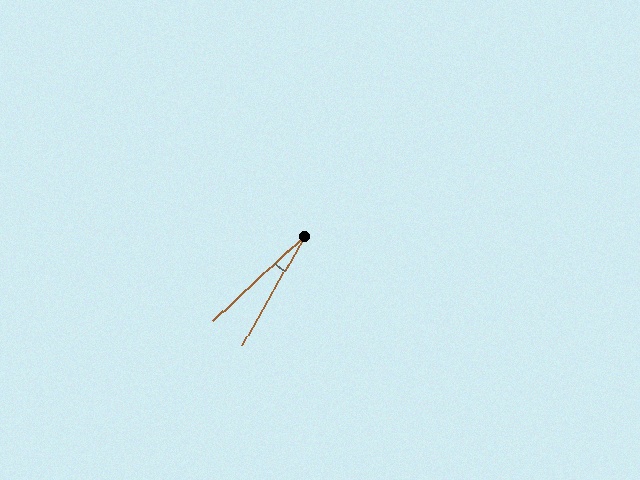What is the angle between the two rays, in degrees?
Approximately 18 degrees.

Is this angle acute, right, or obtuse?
It is acute.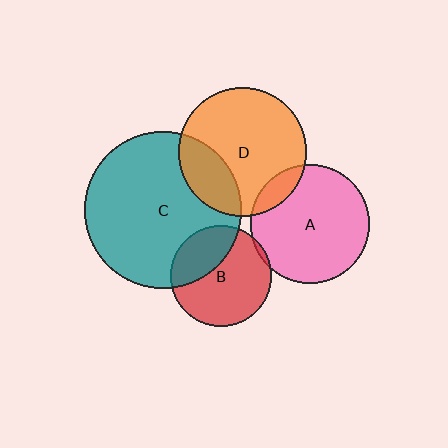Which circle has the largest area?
Circle C (teal).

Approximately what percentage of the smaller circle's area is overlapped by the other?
Approximately 25%.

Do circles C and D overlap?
Yes.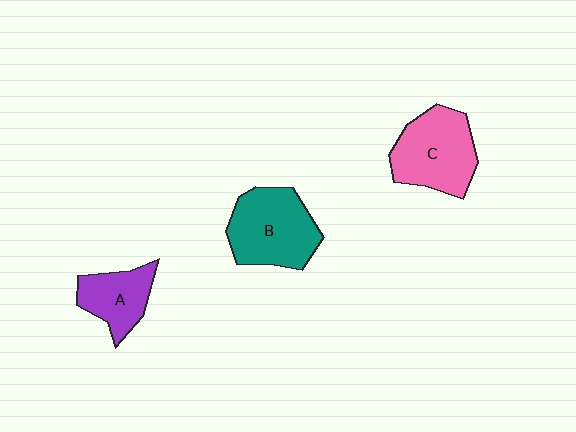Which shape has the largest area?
Shape B (teal).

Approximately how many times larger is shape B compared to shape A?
Approximately 1.6 times.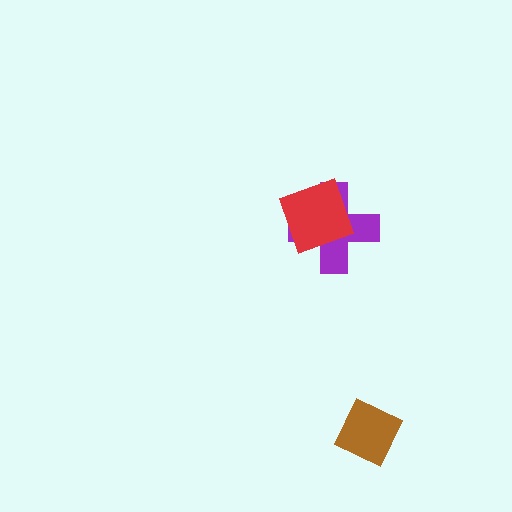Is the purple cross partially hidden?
Yes, it is partially covered by another shape.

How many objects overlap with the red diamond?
1 object overlaps with the red diamond.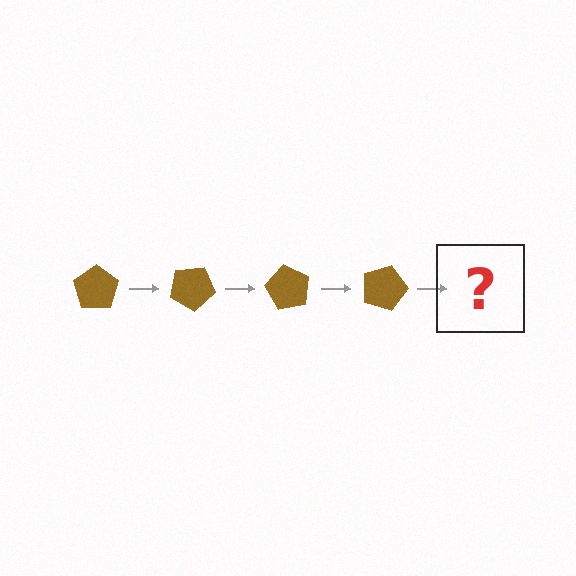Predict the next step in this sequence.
The next step is a brown pentagon rotated 120 degrees.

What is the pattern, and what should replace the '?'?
The pattern is that the pentagon rotates 30 degrees each step. The '?' should be a brown pentagon rotated 120 degrees.